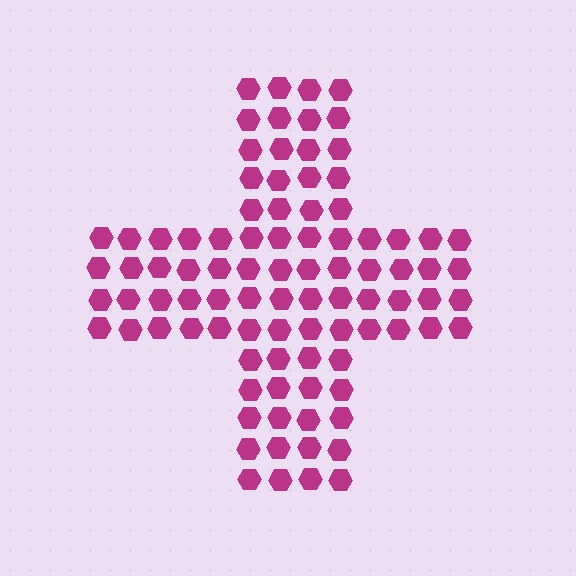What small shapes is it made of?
It is made of small hexagons.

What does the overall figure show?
The overall figure shows a cross.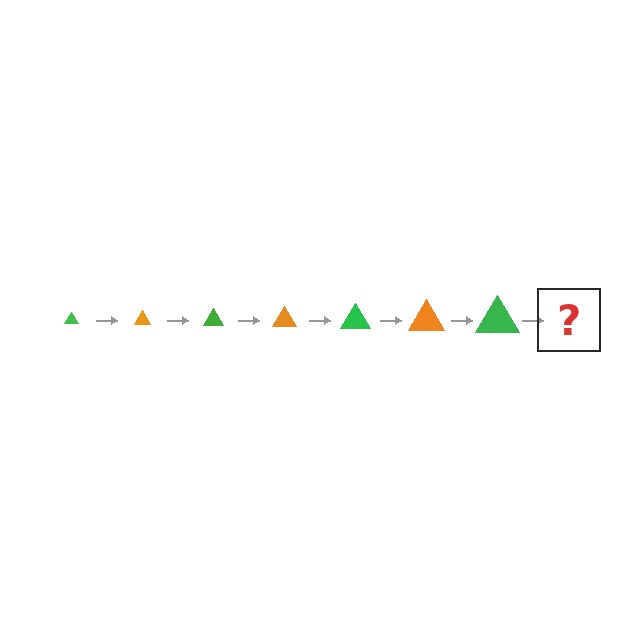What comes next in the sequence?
The next element should be an orange triangle, larger than the previous one.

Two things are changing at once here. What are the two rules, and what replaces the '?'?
The two rules are that the triangle grows larger each step and the color cycles through green and orange. The '?' should be an orange triangle, larger than the previous one.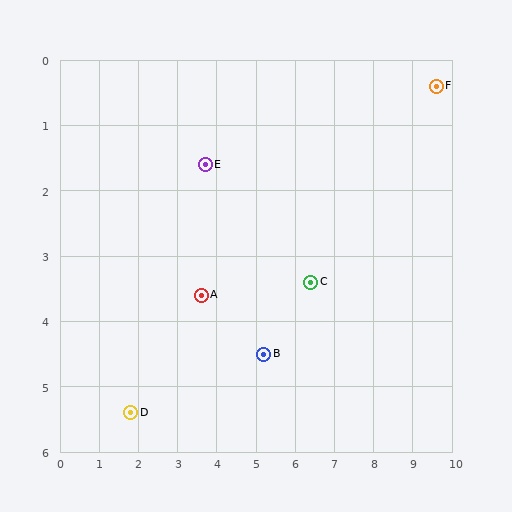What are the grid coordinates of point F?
Point F is at approximately (9.6, 0.4).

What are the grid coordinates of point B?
Point B is at approximately (5.2, 4.5).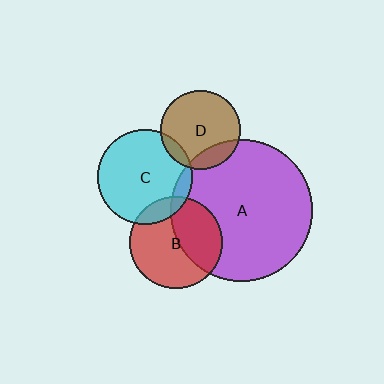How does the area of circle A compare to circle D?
Approximately 3.2 times.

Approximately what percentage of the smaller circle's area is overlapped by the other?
Approximately 10%.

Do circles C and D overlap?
Yes.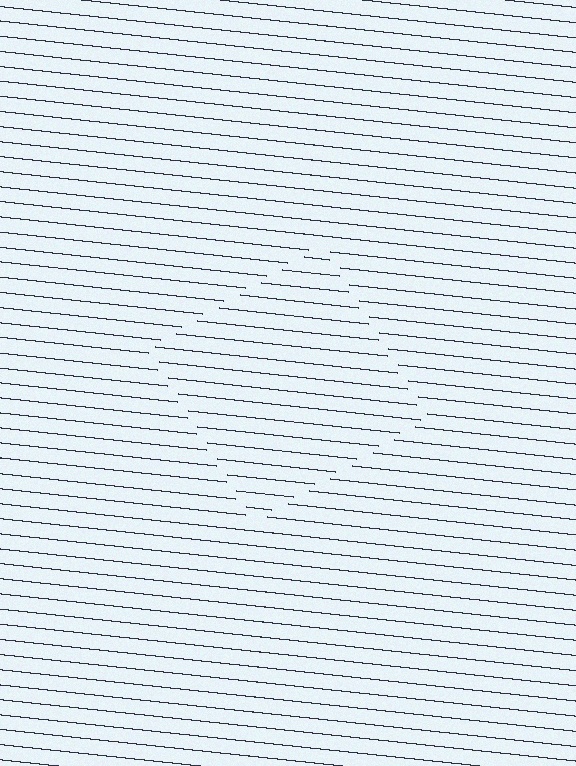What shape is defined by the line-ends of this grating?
An illusory square. The interior of the shape contains the same grating, shifted by half a period — the contour is defined by the phase discontinuity where line-ends from the inner and outer gratings abut.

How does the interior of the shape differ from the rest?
The interior of the shape contains the same grating, shifted by half a period — the contour is defined by the phase discontinuity where line-ends from the inner and outer gratings abut.